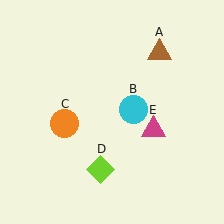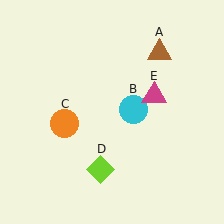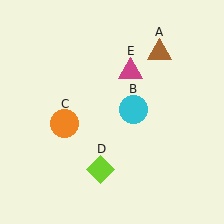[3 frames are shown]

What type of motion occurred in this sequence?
The magenta triangle (object E) rotated counterclockwise around the center of the scene.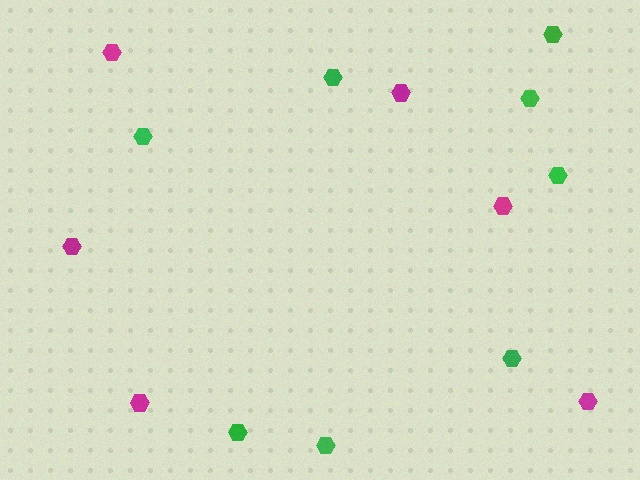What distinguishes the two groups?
There are 2 groups: one group of magenta hexagons (6) and one group of green hexagons (8).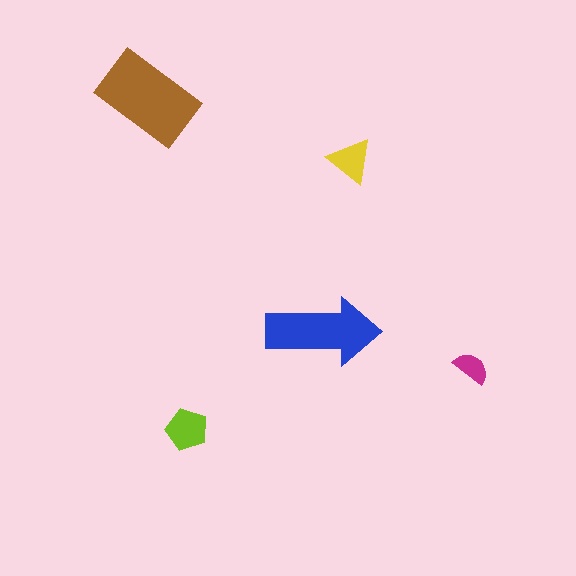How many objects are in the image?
There are 5 objects in the image.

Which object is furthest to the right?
The magenta semicircle is rightmost.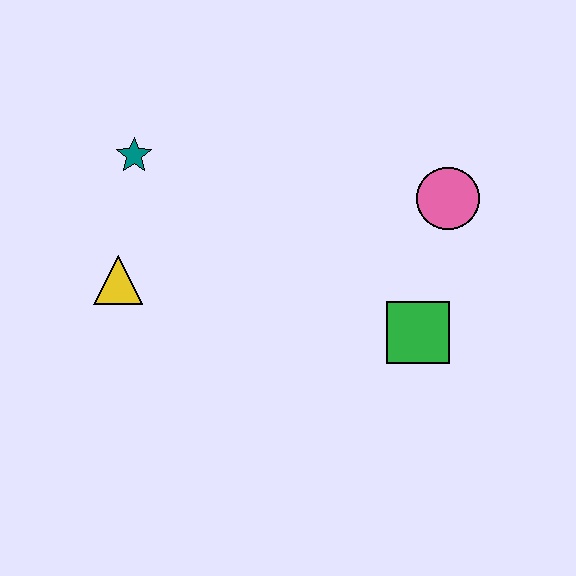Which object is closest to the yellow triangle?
The teal star is closest to the yellow triangle.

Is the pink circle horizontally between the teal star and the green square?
No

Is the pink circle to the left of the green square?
No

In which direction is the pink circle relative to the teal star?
The pink circle is to the right of the teal star.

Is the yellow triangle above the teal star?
No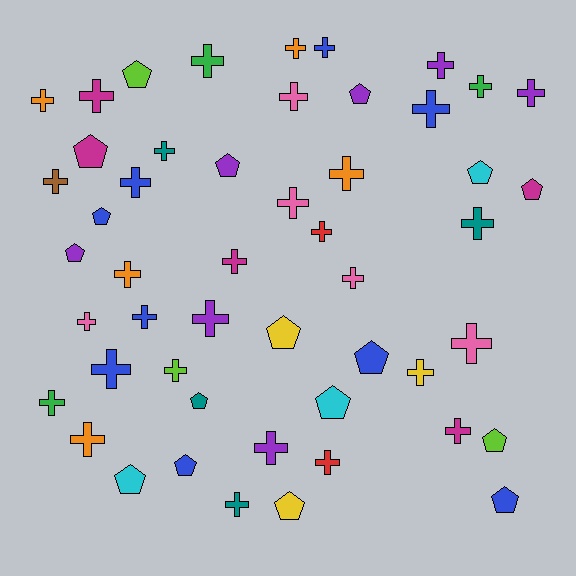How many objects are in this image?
There are 50 objects.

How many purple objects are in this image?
There are 7 purple objects.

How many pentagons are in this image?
There are 17 pentagons.